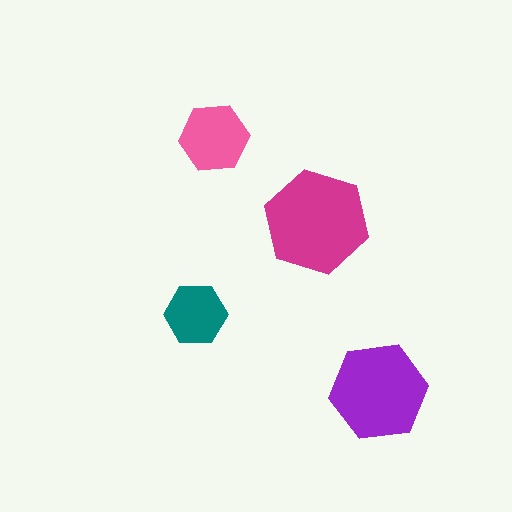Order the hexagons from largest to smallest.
the magenta one, the purple one, the pink one, the teal one.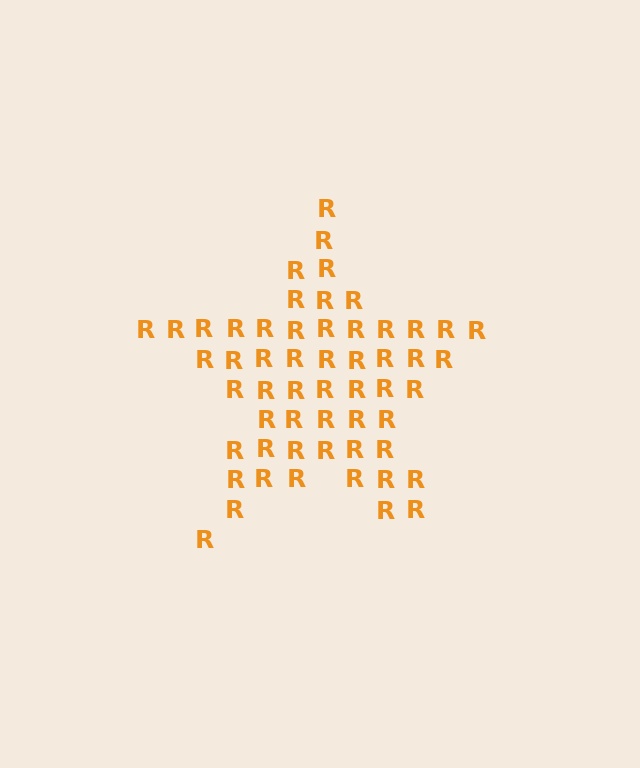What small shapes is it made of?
It is made of small letter R's.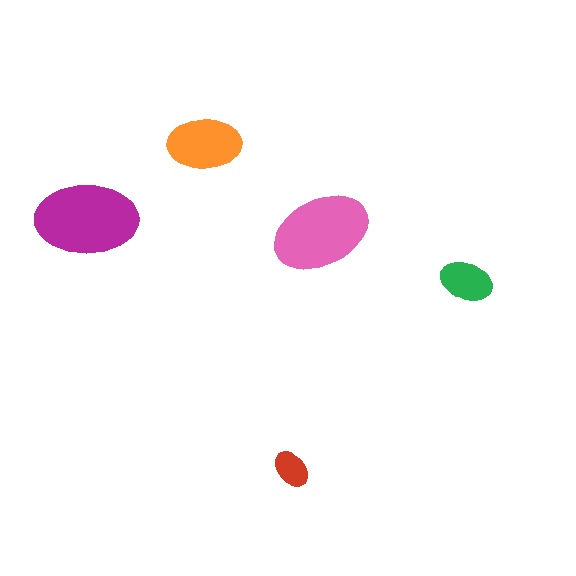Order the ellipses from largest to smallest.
the magenta one, the pink one, the orange one, the green one, the red one.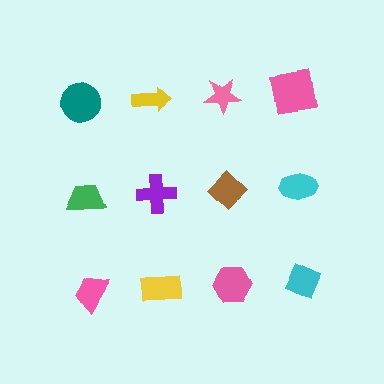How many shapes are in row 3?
4 shapes.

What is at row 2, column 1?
A green trapezoid.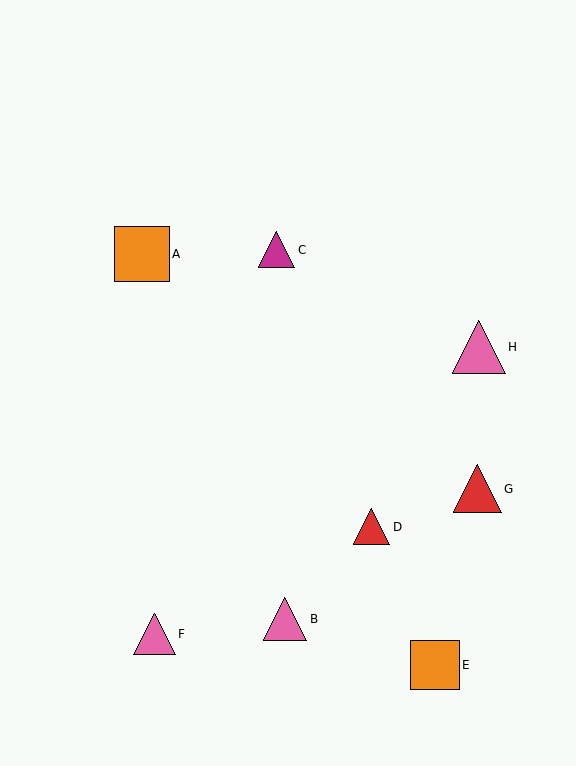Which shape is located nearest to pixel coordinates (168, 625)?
The pink triangle (labeled F) at (154, 634) is nearest to that location.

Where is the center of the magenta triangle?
The center of the magenta triangle is at (276, 250).